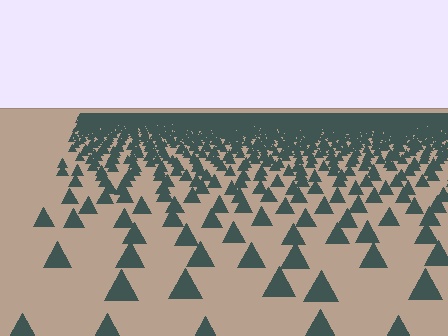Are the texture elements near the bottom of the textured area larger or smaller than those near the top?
Larger. Near the bottom, elements are closer to the viewer and appear at a bigger on-screen size.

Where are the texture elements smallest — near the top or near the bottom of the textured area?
Near the top.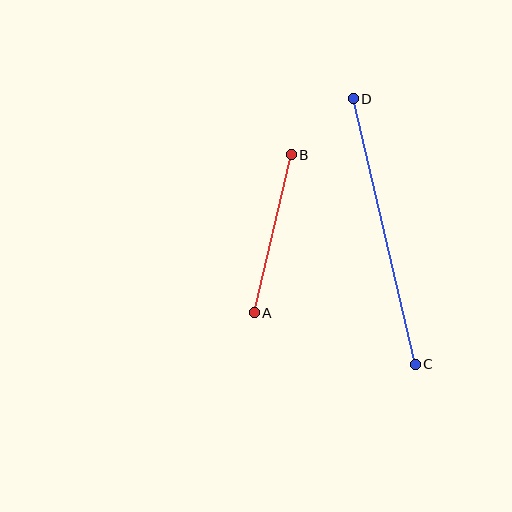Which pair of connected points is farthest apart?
Points C and D are farthest apart.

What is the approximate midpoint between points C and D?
The midpoint is at approximately (384, 231) pixels.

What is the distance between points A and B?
The distance is approximately 162 pixels.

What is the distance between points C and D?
The distance is approximately 272 pixels.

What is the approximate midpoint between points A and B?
The midpoint is at approximately (273, 234) pixels.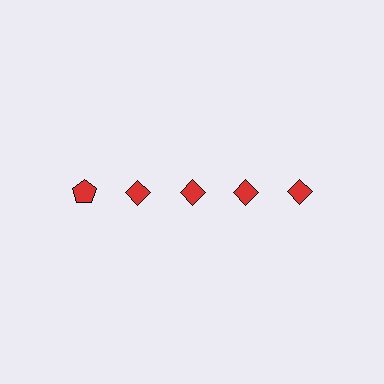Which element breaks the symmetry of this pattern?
The red pentagon in the top row, leftmost column breaks the symmetry. All other shapes are red diamonds.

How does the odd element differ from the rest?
It has a different shape: pentagon instead of diamond.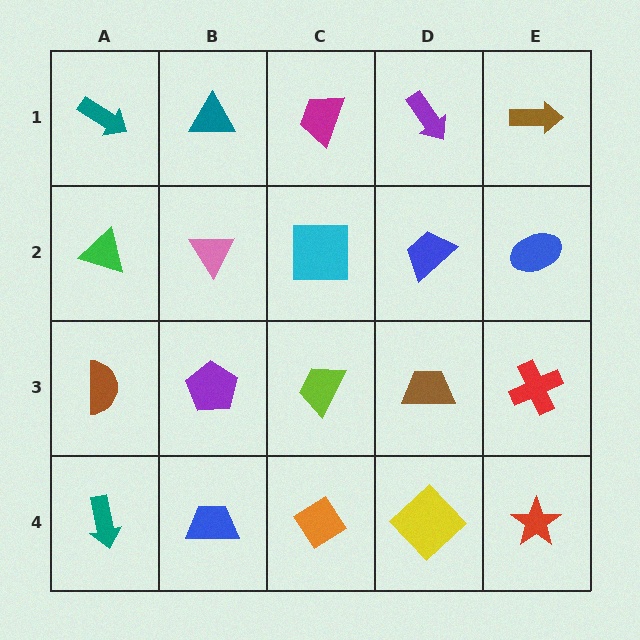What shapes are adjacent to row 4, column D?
A brown trapezoid (row 3, column D), an orange diamond (row 4, column C), a red star (row 4, column E).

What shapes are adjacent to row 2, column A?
A teal arrow (row 1, column A), a brown semicircle (row 3, column A), a pink triangle (row 2, column B).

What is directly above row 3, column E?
A blue ellipse.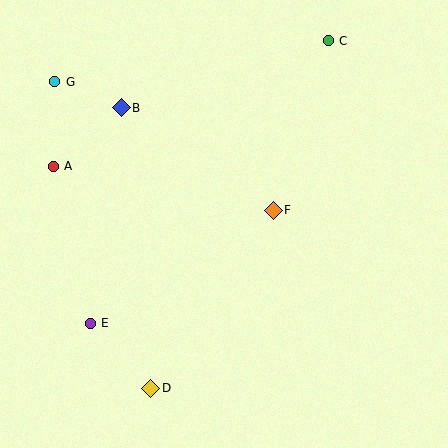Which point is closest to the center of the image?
Point F at (273, 210) is closest to the center.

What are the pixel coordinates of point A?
Point A is at (53, 166).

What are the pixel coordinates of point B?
Point B is at (121, 108).